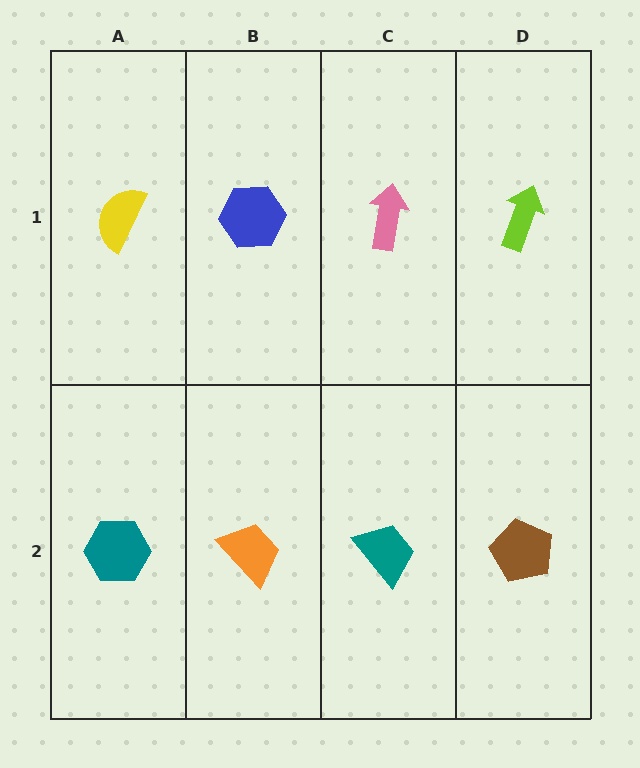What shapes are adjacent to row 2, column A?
A yellow semicircle (row 1, column A), an orange trapezoid (row 2, column B).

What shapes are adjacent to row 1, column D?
A brown pentagon (row 2, column D), a pink arrow (row 1, column C).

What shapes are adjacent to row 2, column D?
A lime arrow (row 1, column D), a teal trapezoid (row 2, column C).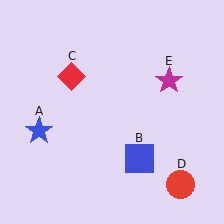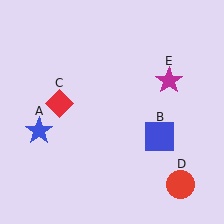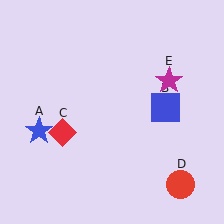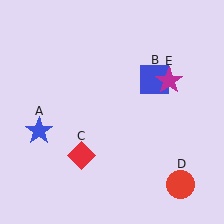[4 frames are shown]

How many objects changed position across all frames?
2 objects changed position: blue square (object B), red diamond (object C).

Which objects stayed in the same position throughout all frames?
Blue star (object A) and red circle (object D) and magenta star (object E) remained stationary.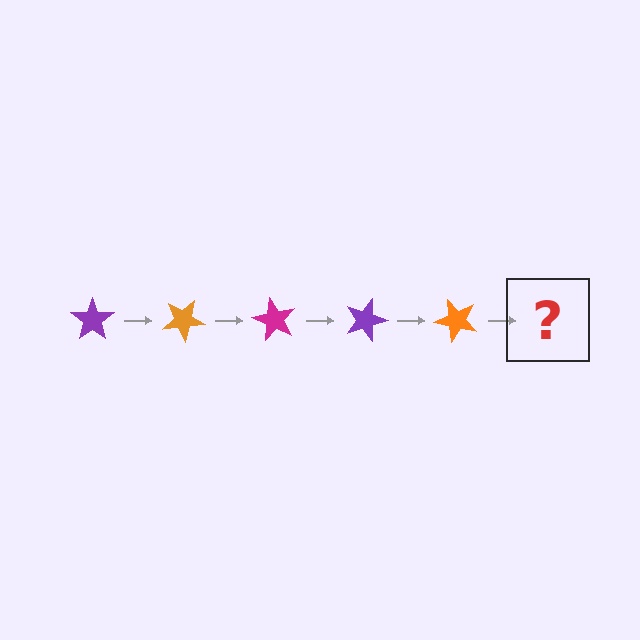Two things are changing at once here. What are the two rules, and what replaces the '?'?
The two rules are that it rotates 30 degrees each step and the color cycles through purple, orange, and magenta. The '?' should be a magenta star, rotated 150 degrees from the start.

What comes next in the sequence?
The next element should be a magenta star, rotated 150 degrees from the start.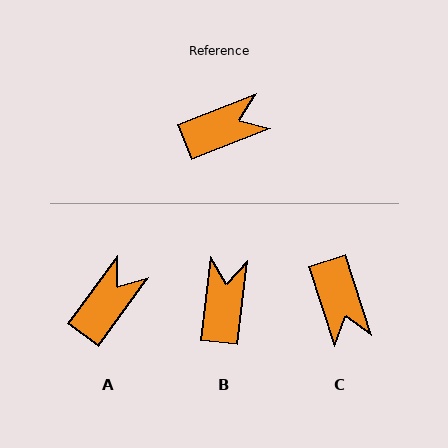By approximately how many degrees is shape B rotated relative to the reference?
Approximately 62 degrees counter-clockwise.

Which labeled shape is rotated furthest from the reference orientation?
C, about 94 degrees away.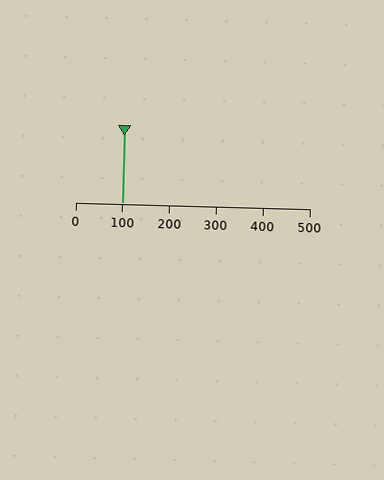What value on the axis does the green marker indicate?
The marker indicates approximately 100.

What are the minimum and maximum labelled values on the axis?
The axis runs from 0 to 500.